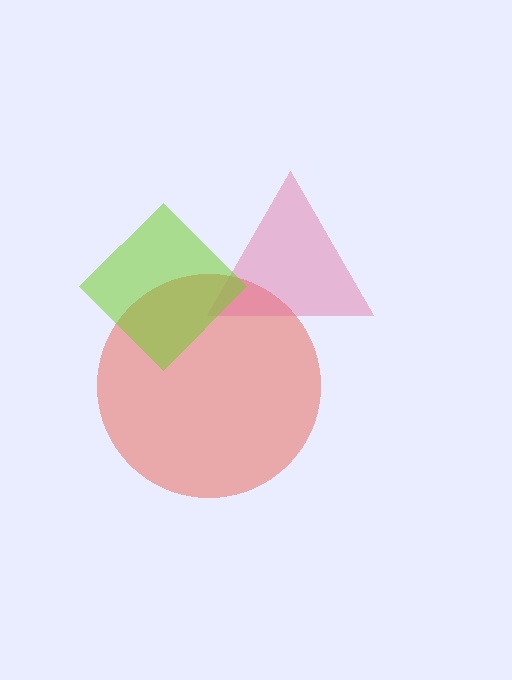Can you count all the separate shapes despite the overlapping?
Yes, there are 3 separate shapes.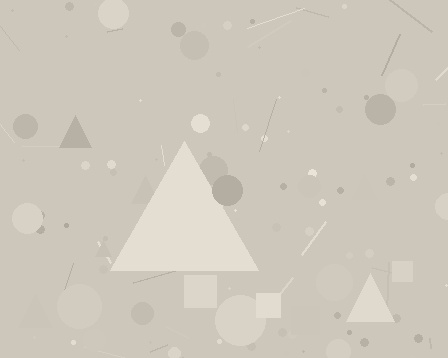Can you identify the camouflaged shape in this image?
The camouflaged shape is a triangle.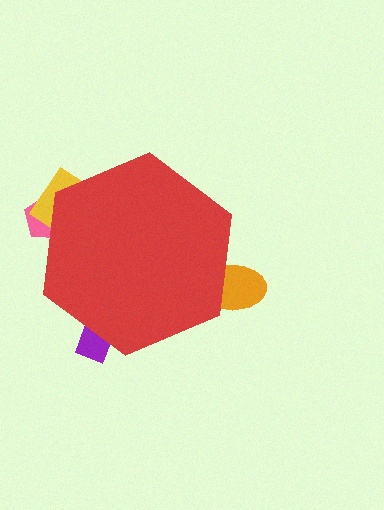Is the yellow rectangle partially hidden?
Yes, the yellow rectangle is partially hidden behind the red hexagon.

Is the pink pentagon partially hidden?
Yes, the pink pentagon is partially hidden behind the red hexagon.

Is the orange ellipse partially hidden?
Yes, the orange ellipse is partially hidden behind the red hexagon.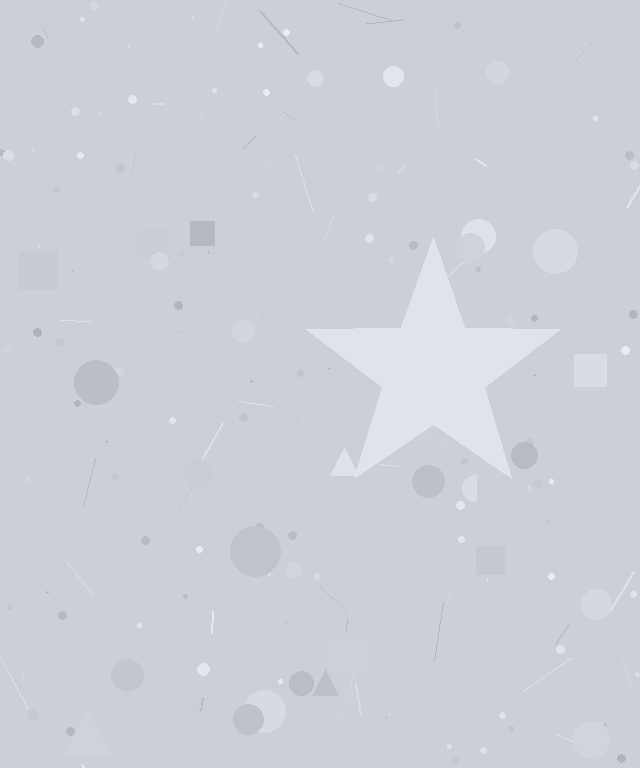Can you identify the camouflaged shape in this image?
The camouflaged shape is a star.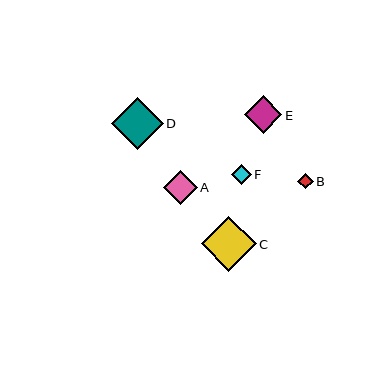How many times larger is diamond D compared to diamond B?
Diamond D is approximately 3.5 times the size of diamond B.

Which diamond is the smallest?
Diamond B is the smallest with a size of approximately 15 pixels.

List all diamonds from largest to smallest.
From largest to smallest: C, D, E, A, F, B.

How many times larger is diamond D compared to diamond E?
Diamond D is approximately 1.4 times the size of diamond E.